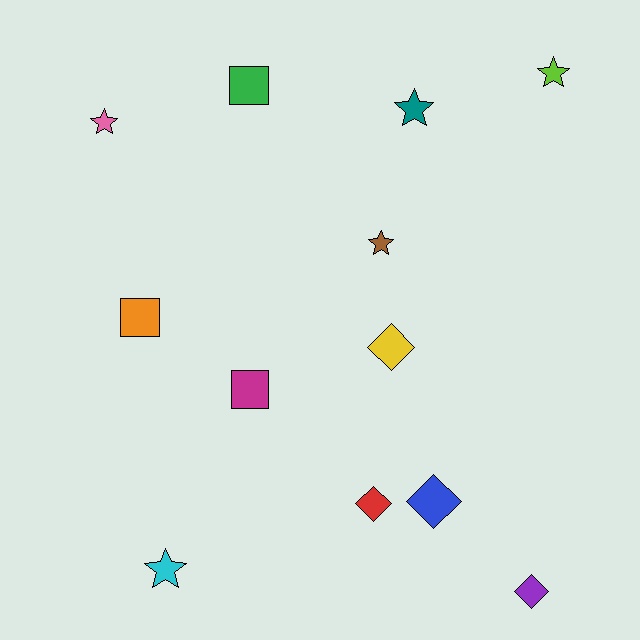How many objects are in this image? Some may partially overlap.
There are 12 objects.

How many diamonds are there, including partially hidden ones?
There are 4 diamonds.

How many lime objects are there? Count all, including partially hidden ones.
There is 1 lime object.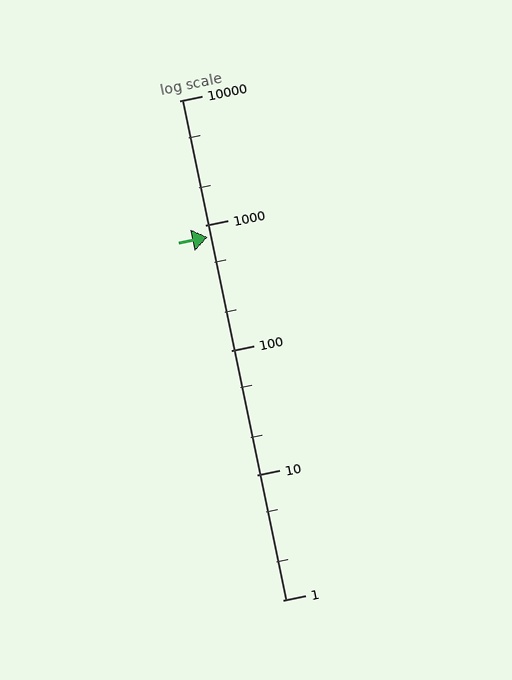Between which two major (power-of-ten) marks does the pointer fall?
The pointer is between 100 and 1000.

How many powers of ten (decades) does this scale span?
The scale spans 4 decades, from 1 to 10000.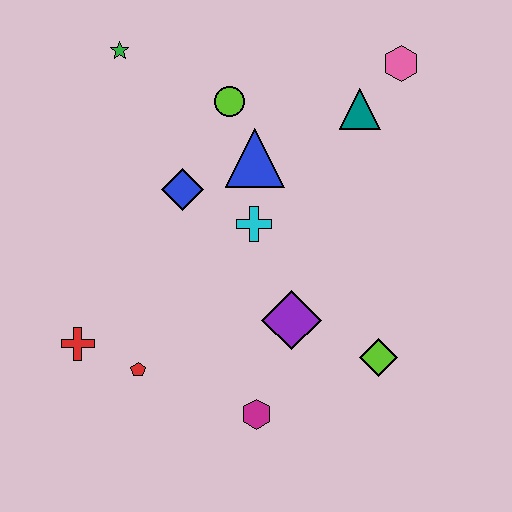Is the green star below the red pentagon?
No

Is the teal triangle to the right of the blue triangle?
Yes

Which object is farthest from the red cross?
The pink hexagon is farthest from the red cross.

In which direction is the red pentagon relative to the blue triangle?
The red pentagon is below the blue triangle.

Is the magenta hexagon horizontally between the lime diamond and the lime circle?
Yes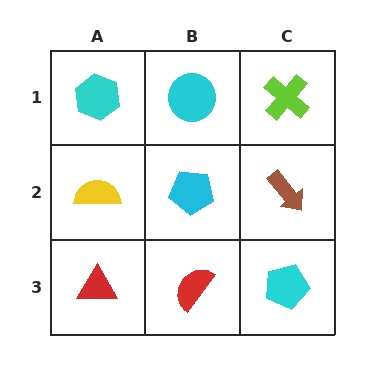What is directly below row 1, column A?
A yellow semicircle.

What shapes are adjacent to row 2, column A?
A cyan hexagon (row 1, column A), a red triangle (row 3, column A), a cyan pentagon (row 2, column B).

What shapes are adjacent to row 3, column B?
A cyan pentagon (row 2, column B), a red triangle (row 3, column A), a cyan pentagon (row 3, column C).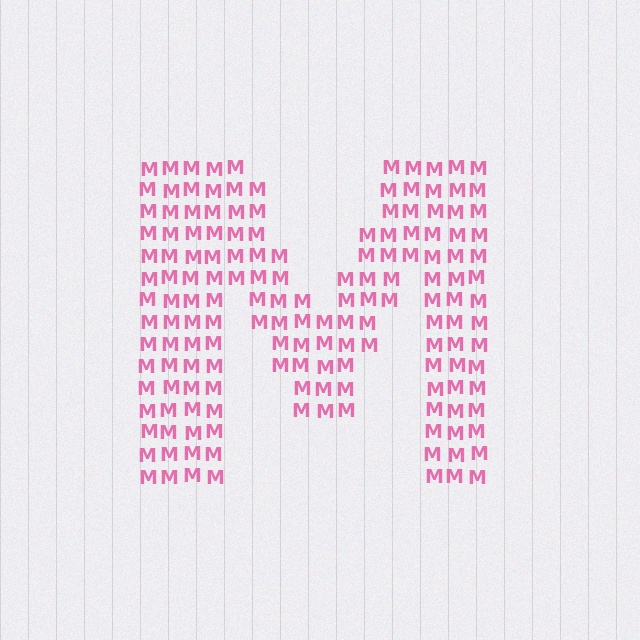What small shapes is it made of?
It is made of small letter M's.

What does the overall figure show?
The overall figure shows the letter M.